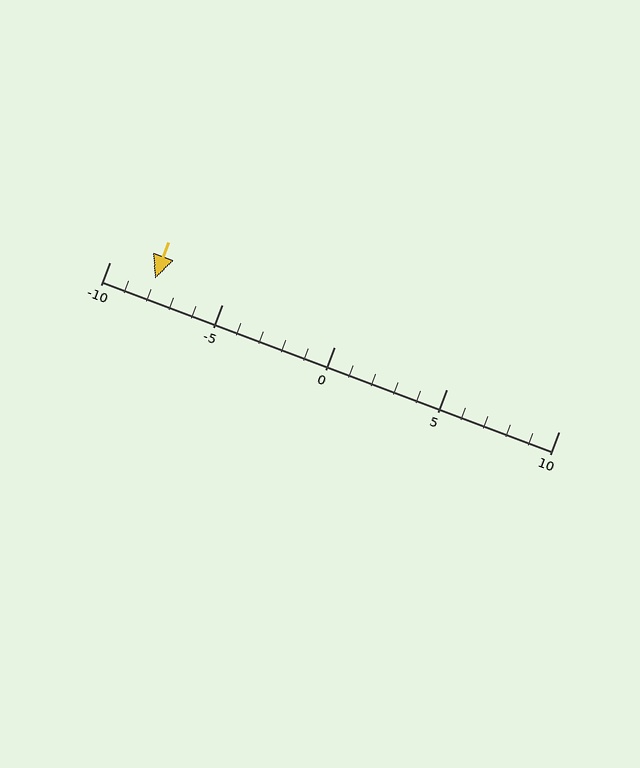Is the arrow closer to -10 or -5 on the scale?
The arrow is closer to -10.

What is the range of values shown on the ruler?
The ruler shows values from -10 to 10.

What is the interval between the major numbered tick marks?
The major tick marks are spaced 5 units apart.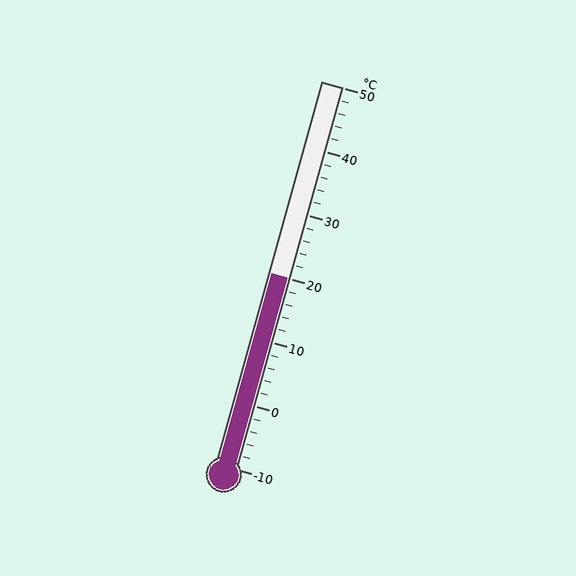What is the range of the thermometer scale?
The thermometer scale ranges from -10°C to 50°C.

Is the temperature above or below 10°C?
The temperature is above 10°C.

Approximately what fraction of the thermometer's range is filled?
The thermometer is filled to approximately 50% of its range.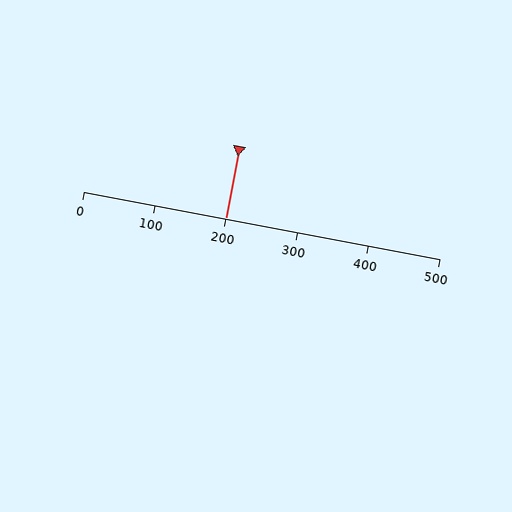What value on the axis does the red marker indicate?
The marker indicates approximately 200.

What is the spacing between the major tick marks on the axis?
The major ticks are spaced 100 apart.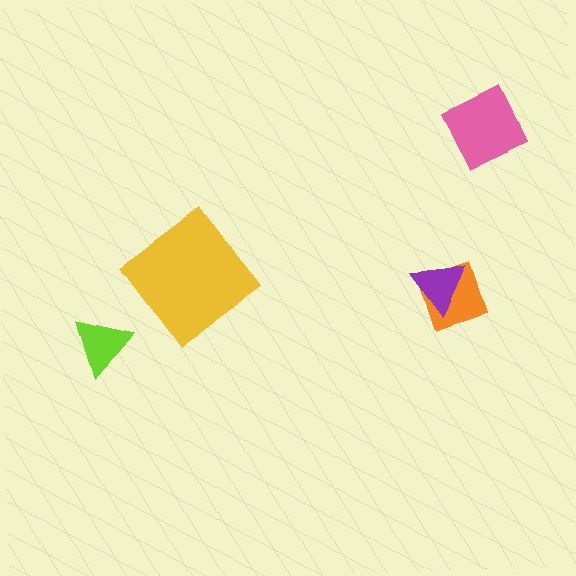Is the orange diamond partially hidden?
Yes, it is partially covered by another shape.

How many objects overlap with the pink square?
0 objects overlap with the pink square.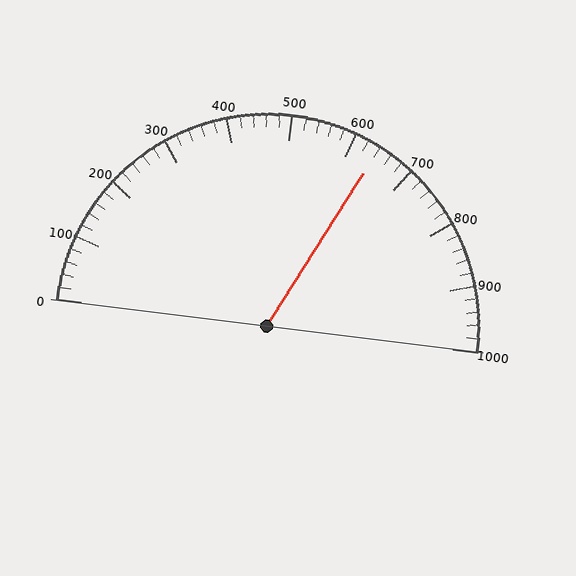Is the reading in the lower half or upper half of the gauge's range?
The reading is in the upper half of the range (0 to 1000).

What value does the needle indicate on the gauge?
The needle indicates approximately 640.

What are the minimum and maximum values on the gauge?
The gauge ranges from 0 to 1000.